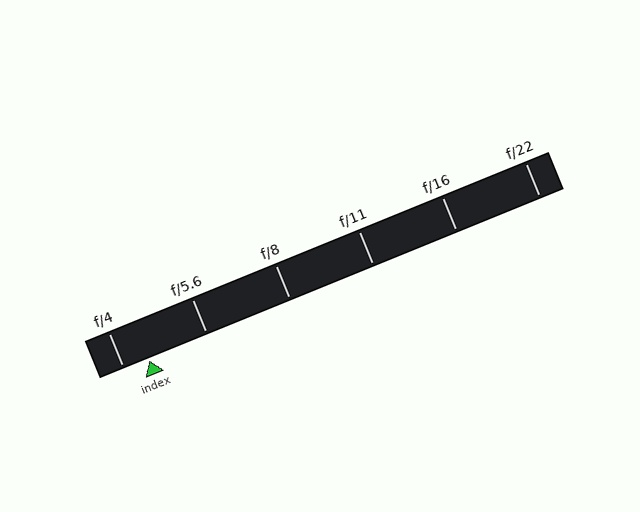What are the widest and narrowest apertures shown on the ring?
The widest aperture shown is f/4 and the narrowest is f/22.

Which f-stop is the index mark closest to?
The index mark is closest to f/4.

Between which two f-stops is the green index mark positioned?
The index mark is between f/4 and f/5.6.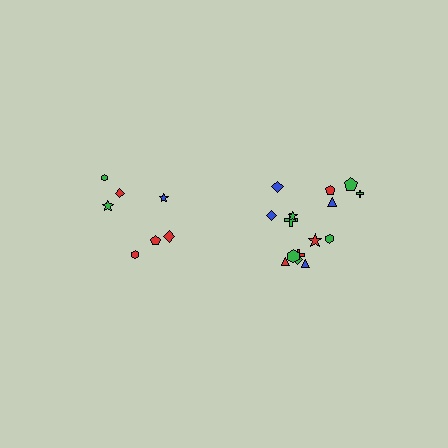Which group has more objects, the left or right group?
The right group.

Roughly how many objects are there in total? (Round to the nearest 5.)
Roughly 20 objects in total.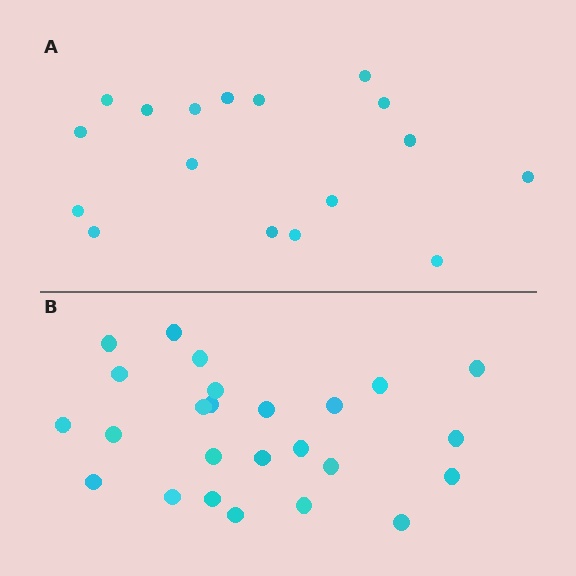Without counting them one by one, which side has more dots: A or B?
Region B (the bottom region) has more dots.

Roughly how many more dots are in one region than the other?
Region B has roughly 8 or so more dots than region A.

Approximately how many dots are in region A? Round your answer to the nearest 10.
About 20 dots. (The exact count is 17, which rounds to 20.)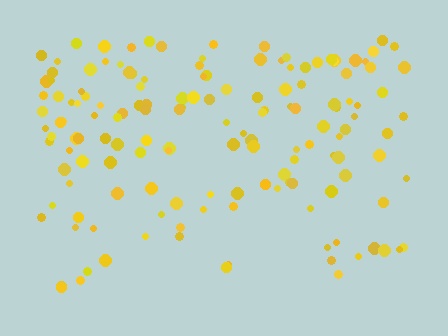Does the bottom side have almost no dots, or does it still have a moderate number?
Still a moderate number, just noticeably fewer than the top.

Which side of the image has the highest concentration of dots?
The top.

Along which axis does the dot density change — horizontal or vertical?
Vertical.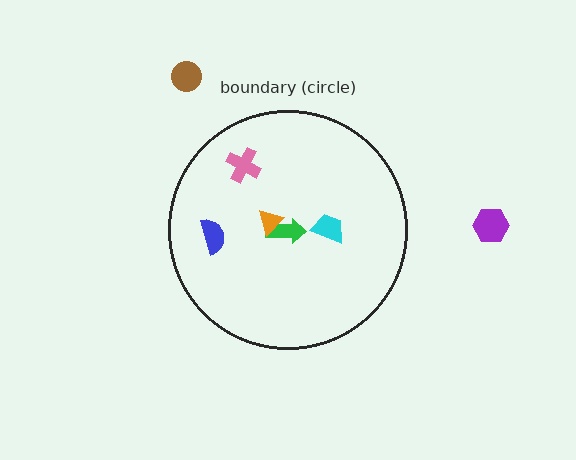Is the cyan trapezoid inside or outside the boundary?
Inside.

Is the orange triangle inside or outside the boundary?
Inside.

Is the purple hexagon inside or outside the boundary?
Outside.